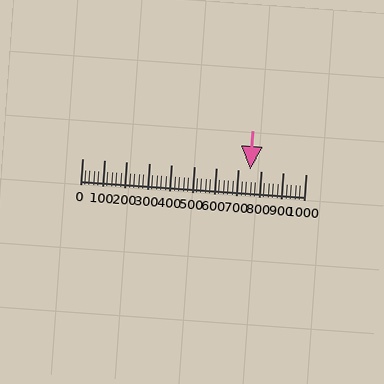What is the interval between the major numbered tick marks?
The major tick marks are spaced 100 units apart.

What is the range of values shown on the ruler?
The ruler shows values from 0 to 1000.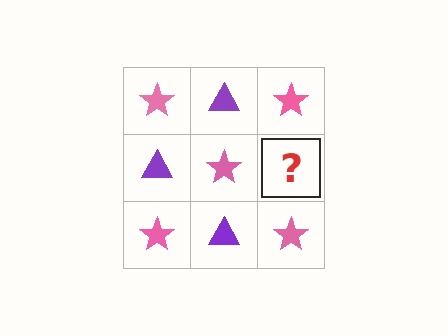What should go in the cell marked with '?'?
The missing cell should contain a purple triangle.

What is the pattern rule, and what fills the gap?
The rule is that it alternates pink star and purple triangle in a checkerboard pattern. The gap should be filled with a purple triangle.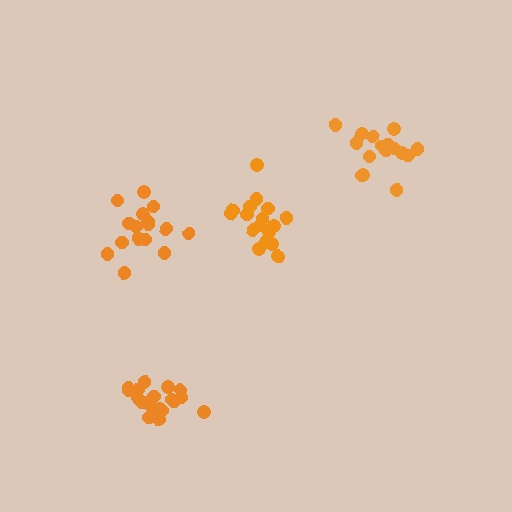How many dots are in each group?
Group 1: 17 dots, Group 2: 16 dots, Group 3: 17 dots, Group 4: 19 dots (69 total).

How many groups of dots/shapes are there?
There are 4 groups.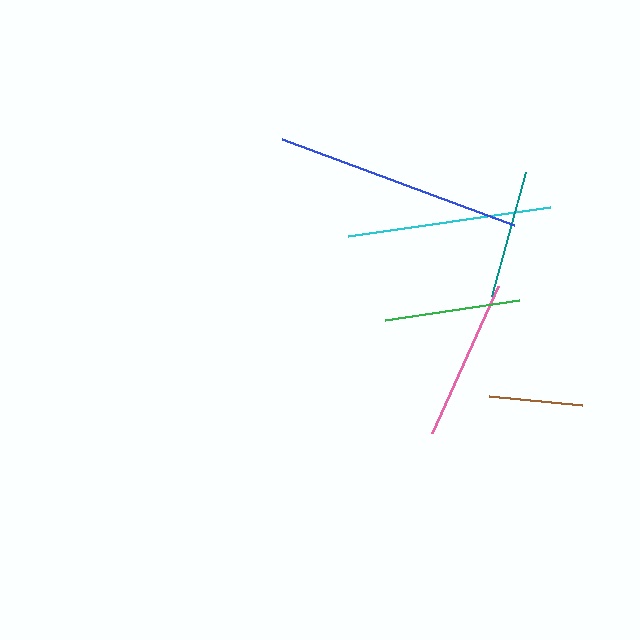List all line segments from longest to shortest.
From longest to shortest: blue, cyan, pink, green, teal, brown.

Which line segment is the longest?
The blue line is the longest at approximately 247 pixels.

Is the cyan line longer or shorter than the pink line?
The cyan line is longer than the pink line.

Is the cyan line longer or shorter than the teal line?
The cyan line is longer than the teal line.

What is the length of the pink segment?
The pink segment is approximately 161 pixels long.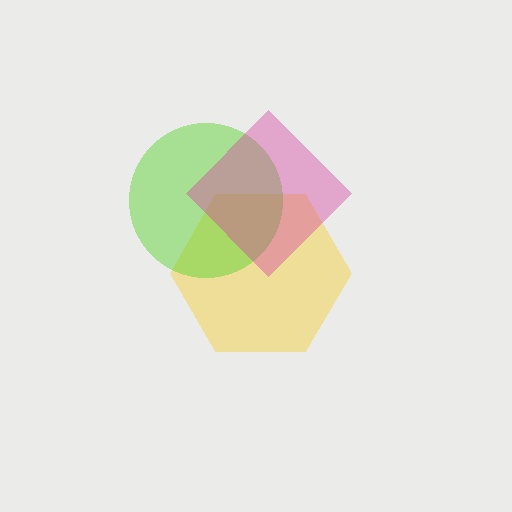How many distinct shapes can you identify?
There are 3 distinct shapes: a yellow hexagon, a lime circle, a magenta diamond.